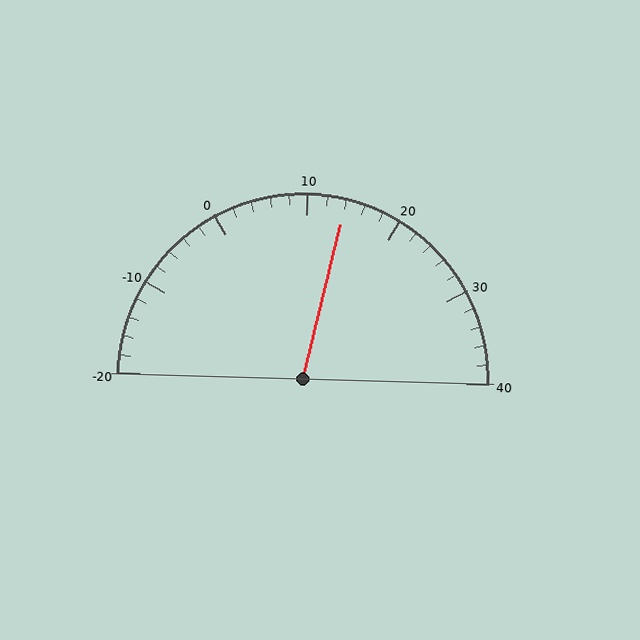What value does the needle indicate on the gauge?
The needle indicates approximately 14.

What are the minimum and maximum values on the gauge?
The gauge ranges from -20 to 40.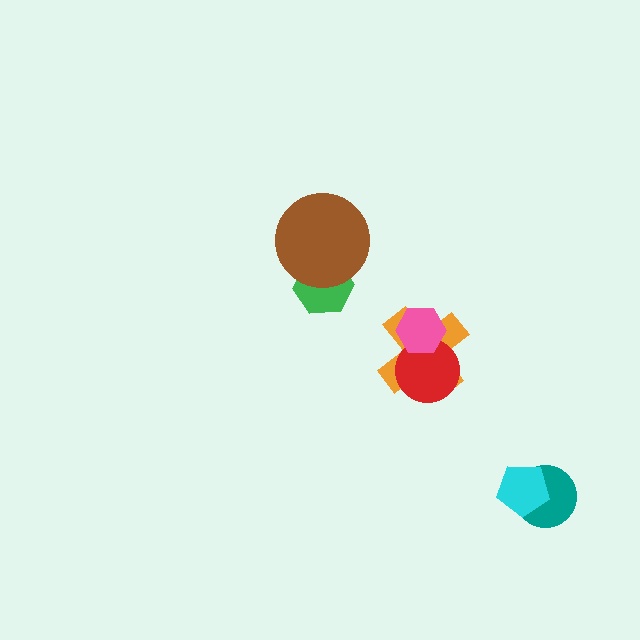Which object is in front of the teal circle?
The cyan pentagon is in front of the teal circle.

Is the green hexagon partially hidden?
Yes, it is partially covered by another shape.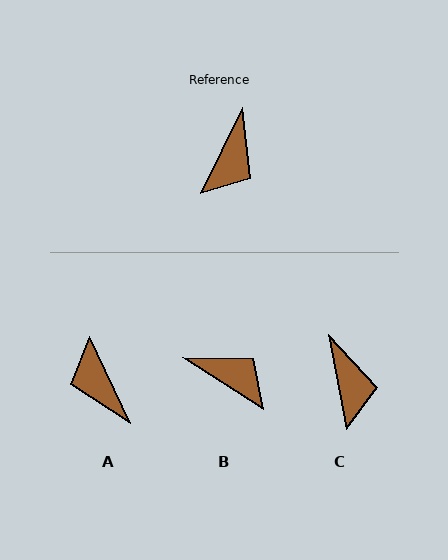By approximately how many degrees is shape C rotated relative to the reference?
Approximately 37 degrees counter-clockwise.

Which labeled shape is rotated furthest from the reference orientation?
A, about 128 degrees away.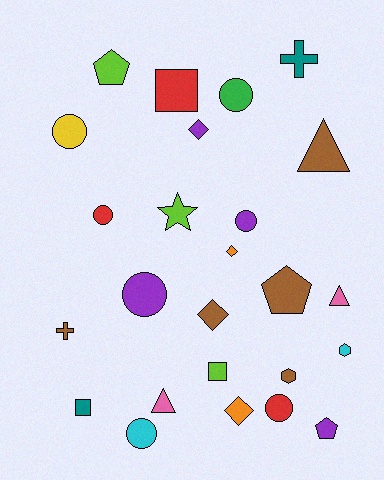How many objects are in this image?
There are 25 objects.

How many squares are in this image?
There are 3 squares.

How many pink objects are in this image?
There are 2 pink objects.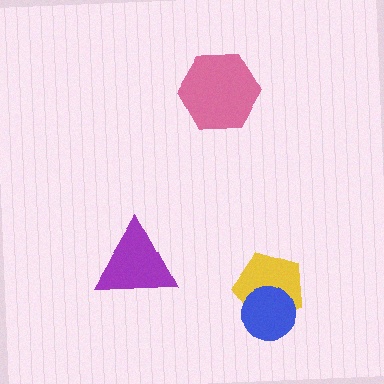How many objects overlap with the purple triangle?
0 objects overlap with the purple triangle.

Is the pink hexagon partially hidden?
No, no other shape covers it.